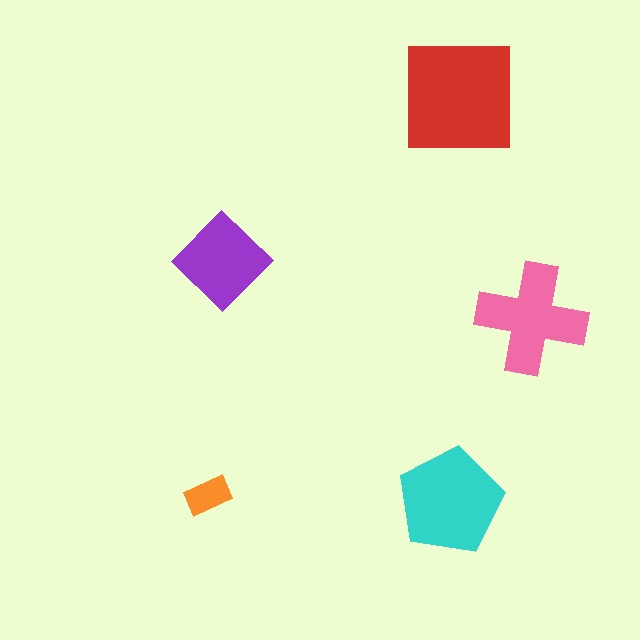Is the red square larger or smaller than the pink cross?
Larger.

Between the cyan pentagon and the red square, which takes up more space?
The red square.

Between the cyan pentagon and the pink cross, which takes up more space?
The cyan pentagon.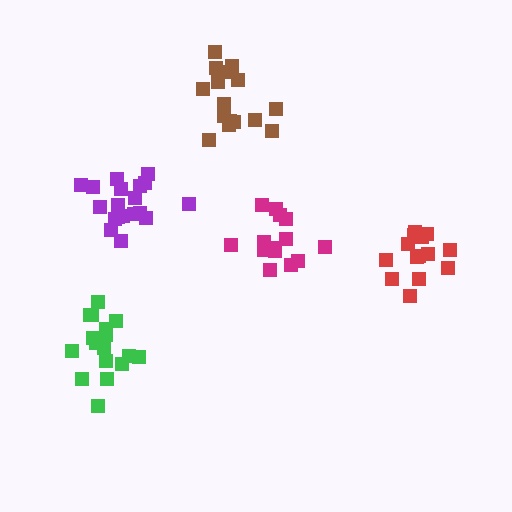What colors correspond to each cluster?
The clusters are colored: green, purple, magenta, red, brown.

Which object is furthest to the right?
The red cluster is rightmost.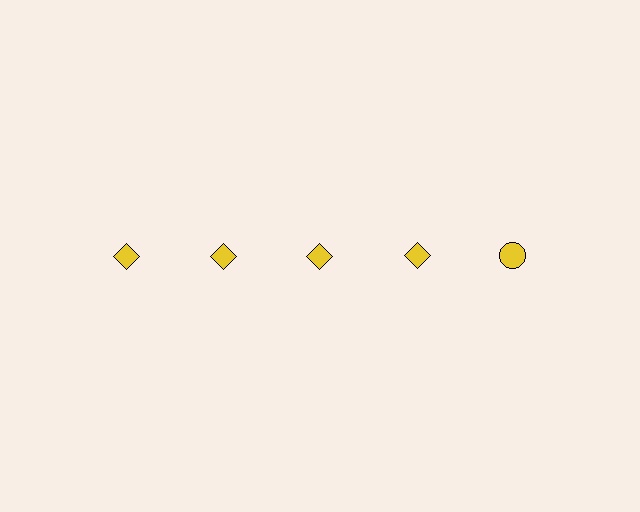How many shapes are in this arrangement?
There are 5 shapes arranged in a grid pattern.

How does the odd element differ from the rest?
It has a different shape: circle instead of diamond.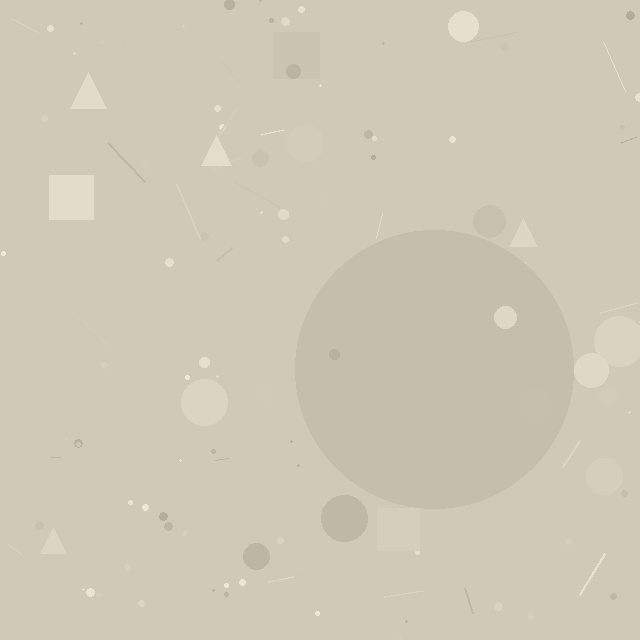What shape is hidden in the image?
A circle is hidden in the image.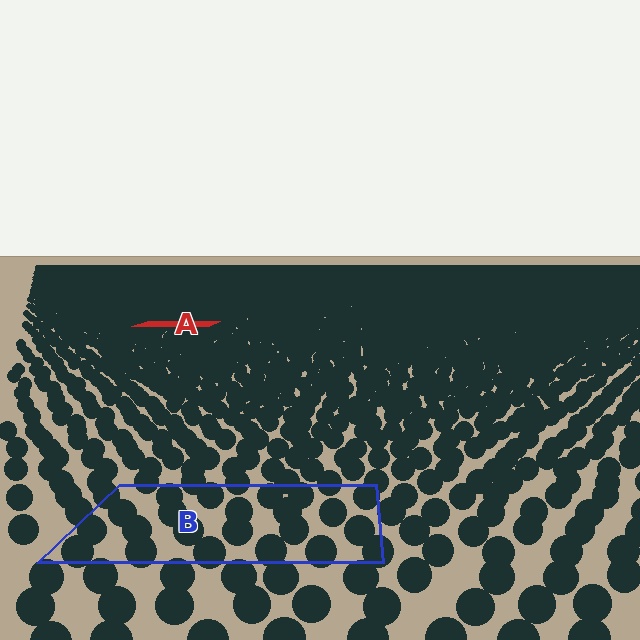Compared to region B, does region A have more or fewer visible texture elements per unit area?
Region A has more texture elements per unit area — they are packed more densely because it is farther away.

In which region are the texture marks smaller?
The texture marks are smaller in region A, because it is farther away.